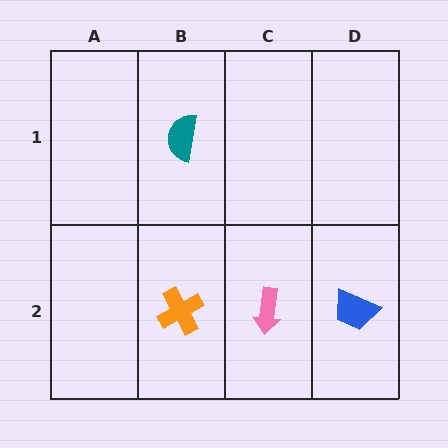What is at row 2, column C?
A pink arrow.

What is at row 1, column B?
A teal semicircle.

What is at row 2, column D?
A blue trapezoid.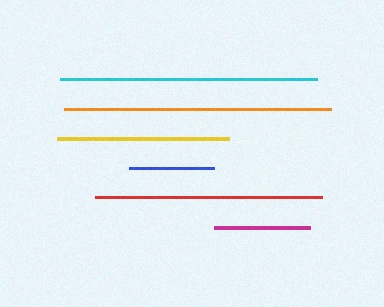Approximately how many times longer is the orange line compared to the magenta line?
The orange line is approximately 2.8 times the length of the magenta line.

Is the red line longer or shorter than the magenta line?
The red line is longer than the magenta line.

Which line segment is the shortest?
The blue line is the shortest at approximately 84 pixels.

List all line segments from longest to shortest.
From longest to shortest: orange, cyan, red, yellow, magenta, blue.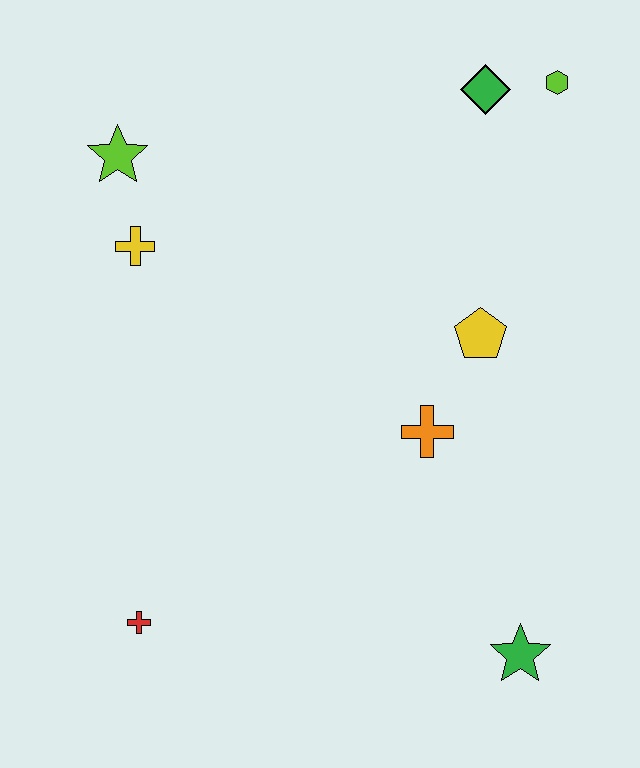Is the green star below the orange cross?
Yes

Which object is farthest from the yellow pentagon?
The red cross is farthest from the yellow pentagon.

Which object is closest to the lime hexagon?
The green diamond is closest to the lime hexagon.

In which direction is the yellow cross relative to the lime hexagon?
The yellow cross is to the left of the lime hexagon.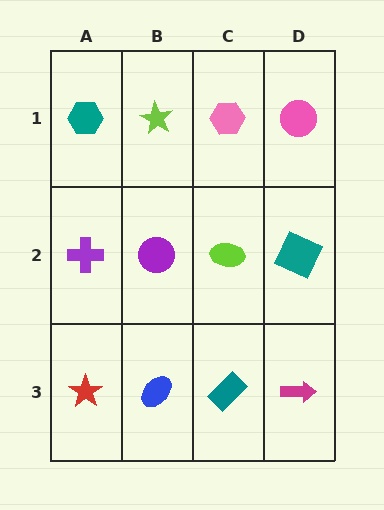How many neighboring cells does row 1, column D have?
2.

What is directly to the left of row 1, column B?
A teal hexagon.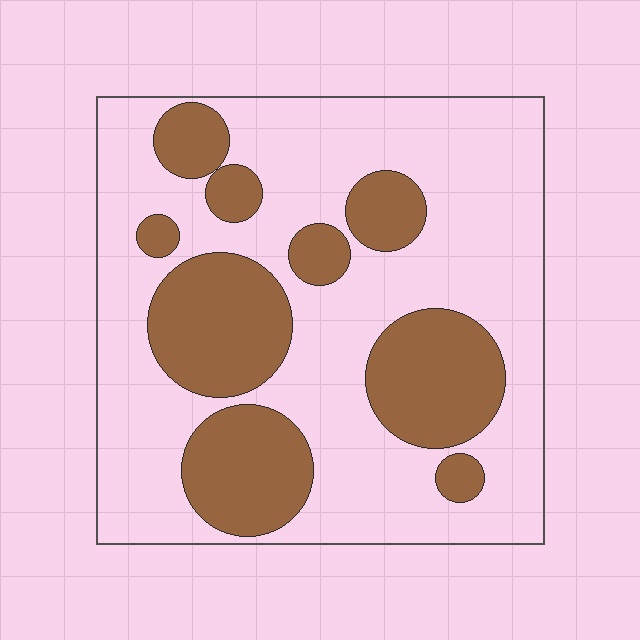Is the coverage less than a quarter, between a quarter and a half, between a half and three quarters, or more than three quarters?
Between a quarter and a half.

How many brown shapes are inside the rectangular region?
9.